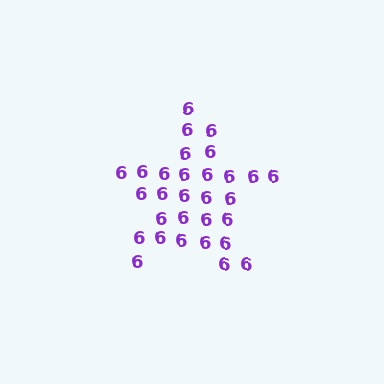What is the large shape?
The large shape is a star.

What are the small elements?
The small elements are digit 6's.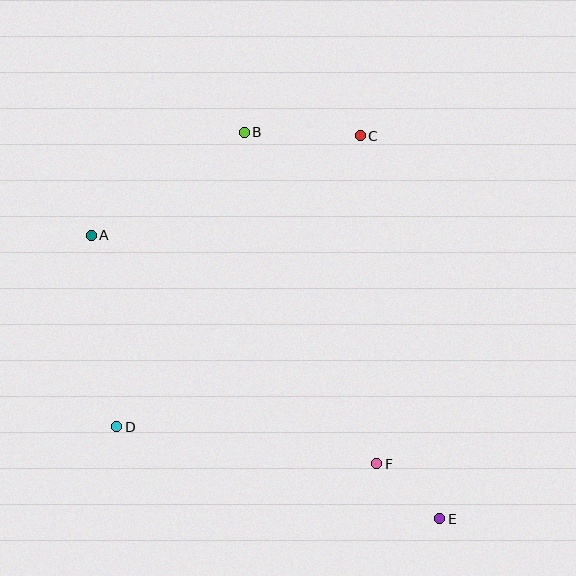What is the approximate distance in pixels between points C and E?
The distance between C and E is approximately 391 pixels.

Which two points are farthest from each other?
Points A and E are farthest from each other.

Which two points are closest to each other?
Points E and F are closest to each other.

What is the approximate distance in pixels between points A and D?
The distance between A and D is approximately 193 pixels.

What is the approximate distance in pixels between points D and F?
The distance between D and F is approximately 263 pixels.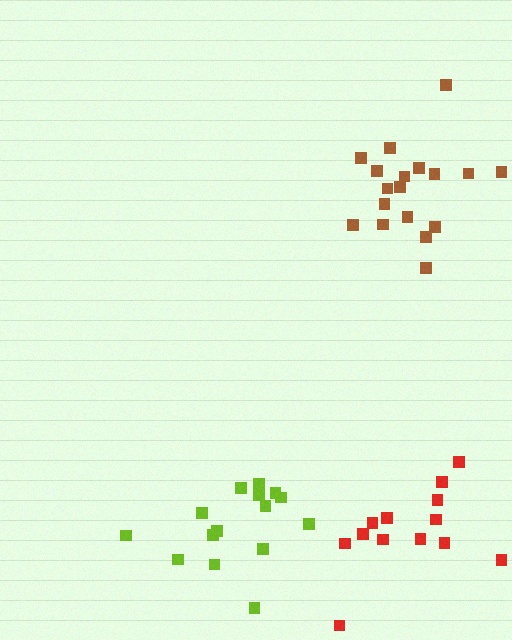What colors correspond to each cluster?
The clusters are colored: lime, brown, red.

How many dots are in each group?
Group 1: 15 dots, Group 2: 18 dots, Group 3: 13 dots (46 total).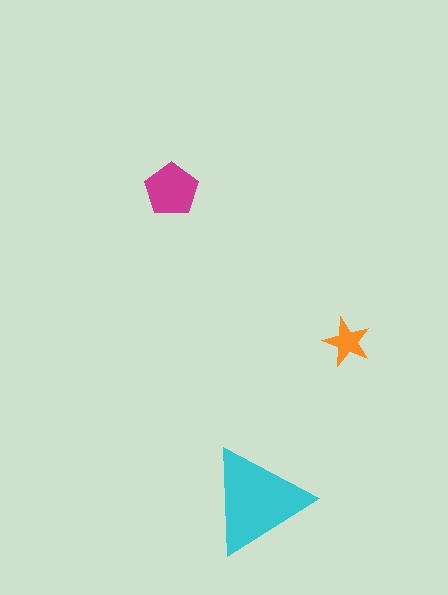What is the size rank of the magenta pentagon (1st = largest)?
2nd.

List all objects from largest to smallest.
The cyan triangle, the magenta pentagon, the orange star.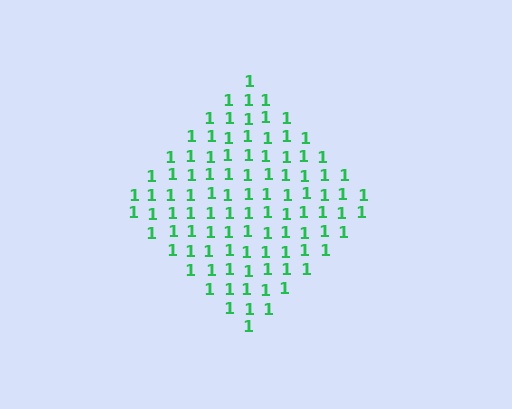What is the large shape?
The large shape is a diamond.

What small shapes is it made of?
It is made of small digit 1's.